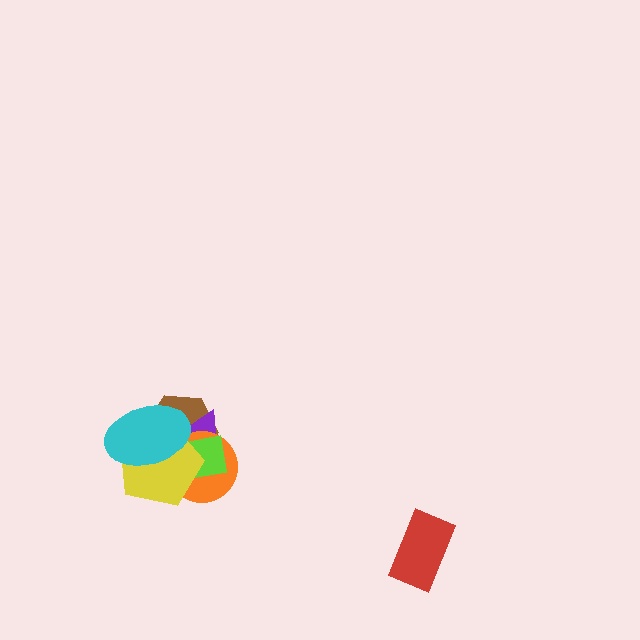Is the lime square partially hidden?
Yes, it is partially covered by another shape.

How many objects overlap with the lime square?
5 objects overlap with the lime square.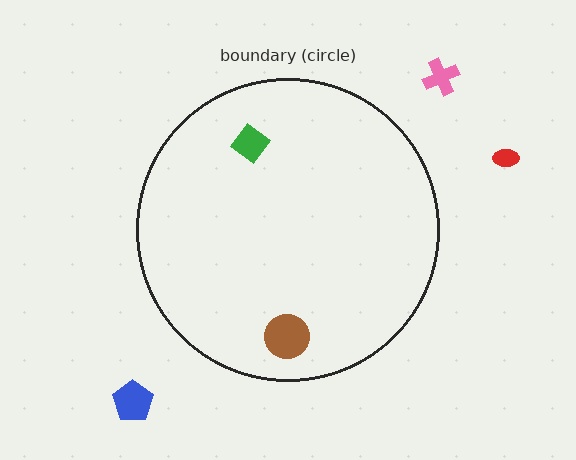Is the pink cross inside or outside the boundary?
Outside.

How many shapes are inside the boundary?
2 inside, 3 outside.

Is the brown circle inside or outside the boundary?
Inside.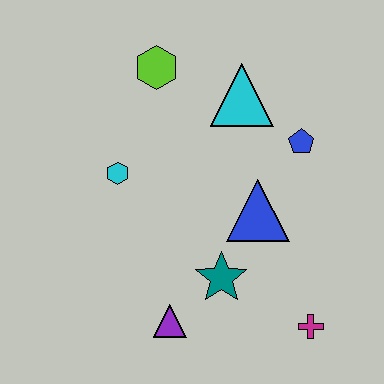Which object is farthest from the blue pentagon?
The purple triangle is farthest from the blue pentagon.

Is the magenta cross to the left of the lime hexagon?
No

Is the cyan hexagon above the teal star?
Yes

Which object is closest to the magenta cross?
The teal star is closest to the magenta cross.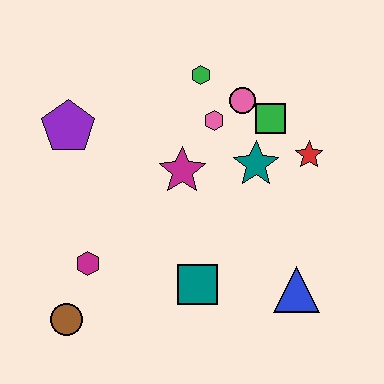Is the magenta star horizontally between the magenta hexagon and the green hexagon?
Yes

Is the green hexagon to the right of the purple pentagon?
Yes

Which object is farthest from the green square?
The brown circle is farthest from the green square.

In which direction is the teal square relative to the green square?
The teal square is below the green square.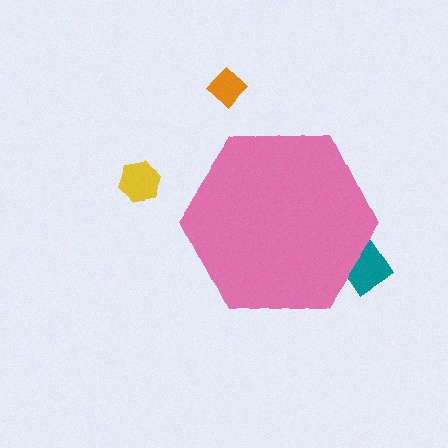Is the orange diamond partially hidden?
No, the orange diamond is fully visible.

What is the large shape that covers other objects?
A pink hexagon.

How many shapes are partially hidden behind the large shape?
1 shape is partially hidden.